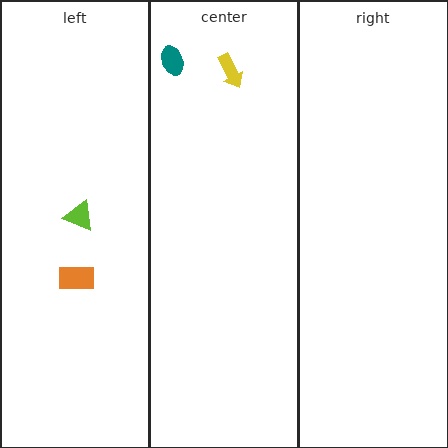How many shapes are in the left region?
2.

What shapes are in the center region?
The yellow arrow, the teal ellipse.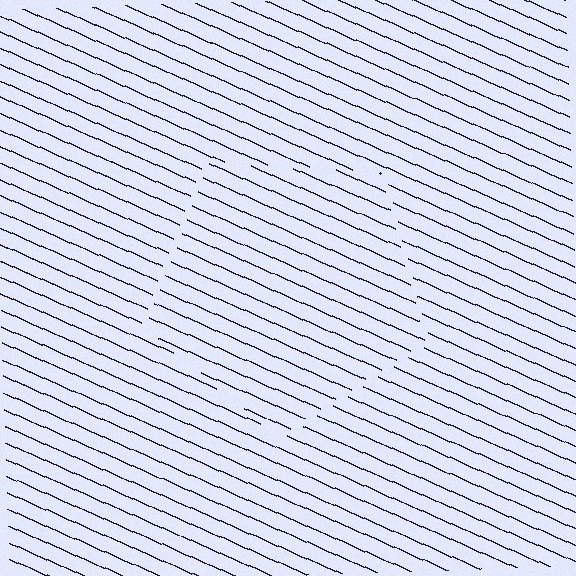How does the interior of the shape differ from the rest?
The interior of the shape contains the same grating, shifted by half a period — the contour is defined by the phase discontinuity where line-ends from the inner and outer gratings abut.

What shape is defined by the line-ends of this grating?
An illusory pentagon. The interior of the shape contains the same grating, shifted by half a period — the contour is defined by the phase discontinuity where line-ends from the inner and outer gratings abut.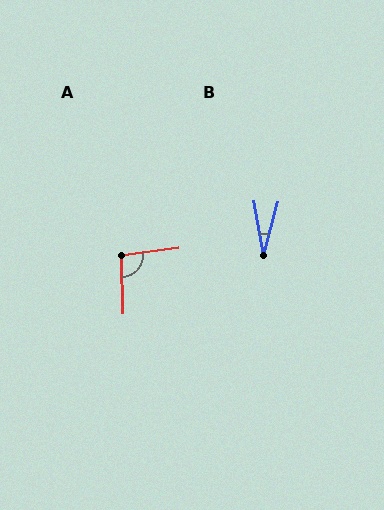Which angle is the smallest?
B, at approximately 26 degrees.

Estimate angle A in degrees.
Approximately 96 degrees.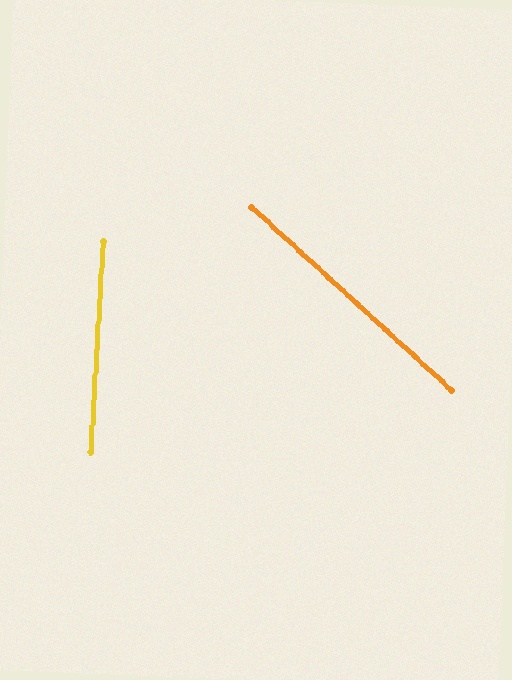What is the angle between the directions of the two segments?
Approximately 51 degrees.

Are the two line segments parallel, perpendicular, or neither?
Neither parallel nor perpendicular — they differ by about 51°.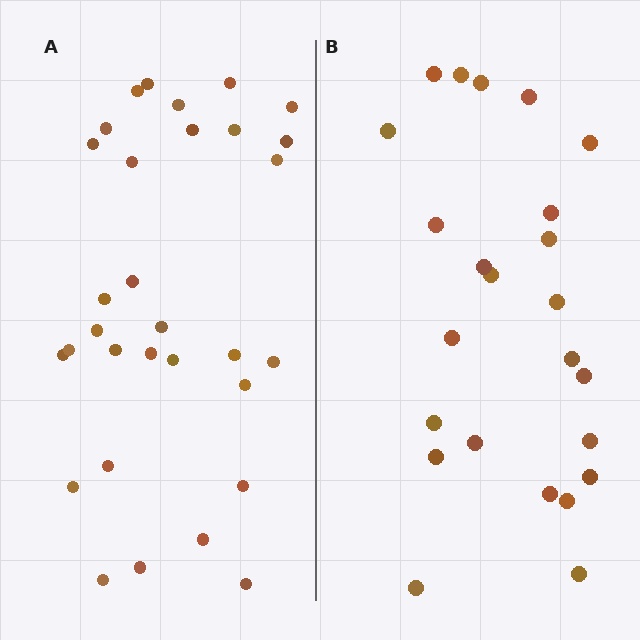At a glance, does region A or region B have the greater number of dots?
Region A (the left region) has more dots.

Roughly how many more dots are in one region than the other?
Region A has roughly 8 or so more dots than region B.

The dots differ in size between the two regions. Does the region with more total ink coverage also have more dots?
No. Region B has more total ink coverage because its dots are larger, but region A actually contains more individual dots. Total area can be misleading — the number of items is what matters here.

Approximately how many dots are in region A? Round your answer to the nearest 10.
About 30 dots. (The exact count is 31, which rounds to 30.)